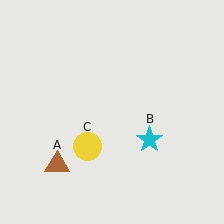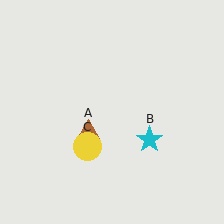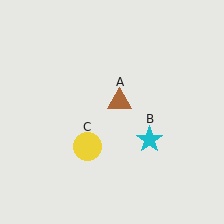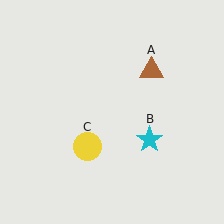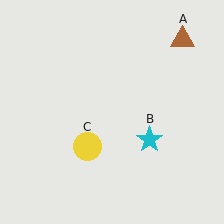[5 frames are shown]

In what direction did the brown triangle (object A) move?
The brown triangle (object A) moved up and to the right.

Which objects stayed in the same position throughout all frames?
Cyan star (object B) and yellow circle (object C) remained stationary.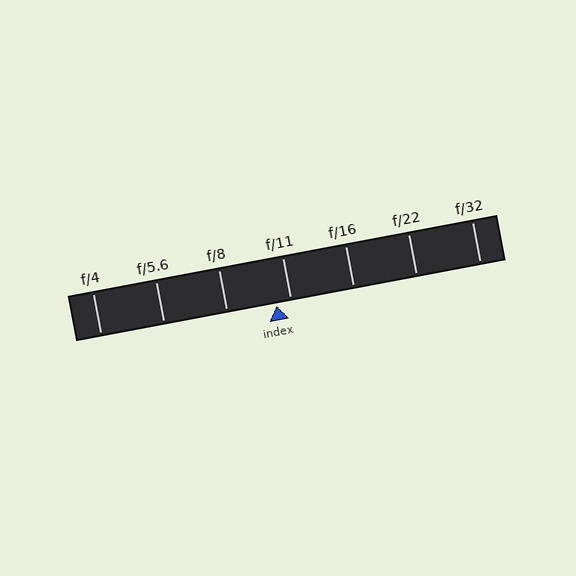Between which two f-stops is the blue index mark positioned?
The index mark is between f/8 and f/11.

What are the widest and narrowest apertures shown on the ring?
The widest aperture shown is f/4 and the narrowest is f/32.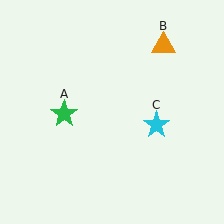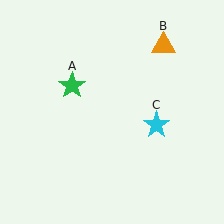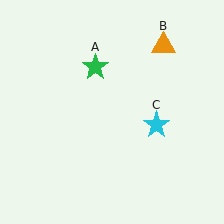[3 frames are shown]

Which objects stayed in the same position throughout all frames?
Orange triangle (object B) and cyan star (object C) remained stationary.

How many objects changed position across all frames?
1 object changed position: green star (object A).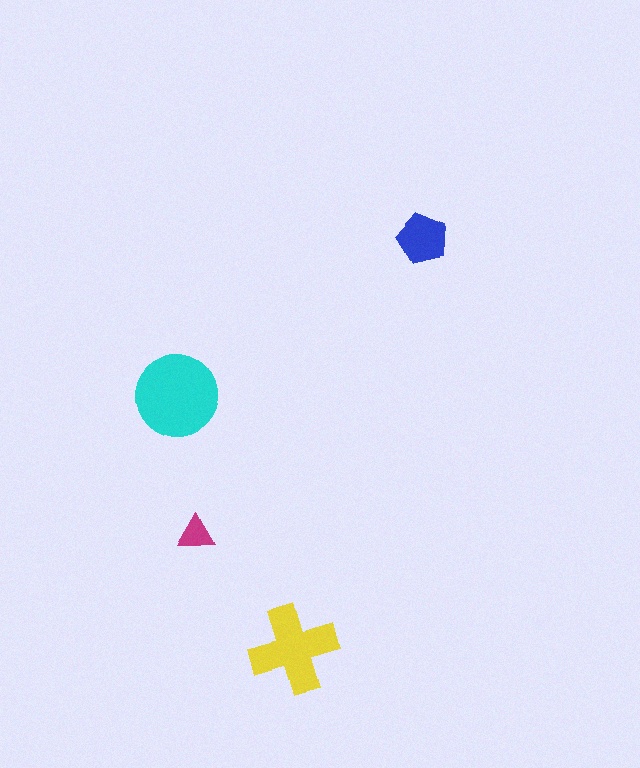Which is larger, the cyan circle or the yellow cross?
The cyan circle.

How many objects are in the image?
There are 4 objects in the image.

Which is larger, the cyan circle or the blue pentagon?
The cyan circle.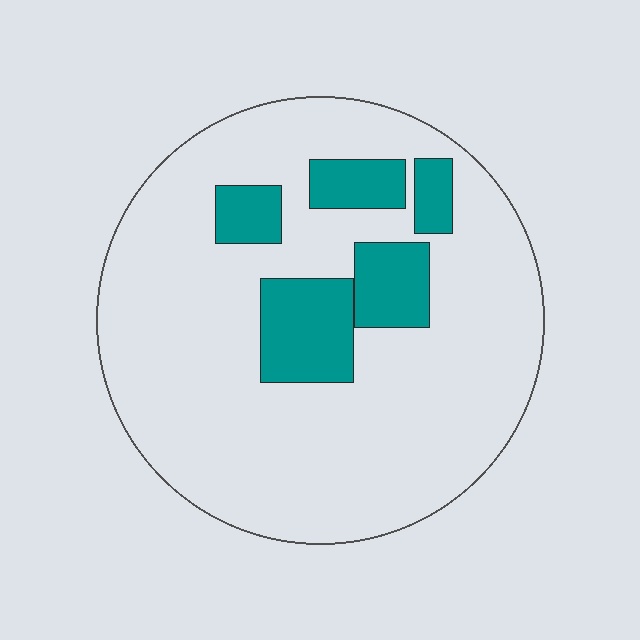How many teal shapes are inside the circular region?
5.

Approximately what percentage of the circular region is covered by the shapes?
Approximately 20%.